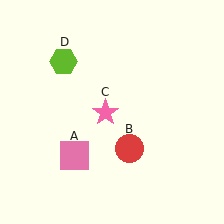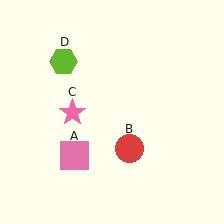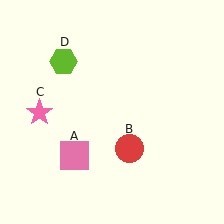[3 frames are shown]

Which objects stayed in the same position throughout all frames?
Pink square (object A) and red circle (object B) and lime hexagon (object D) remained stationary.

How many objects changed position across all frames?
1 object changed position: pink star (object C).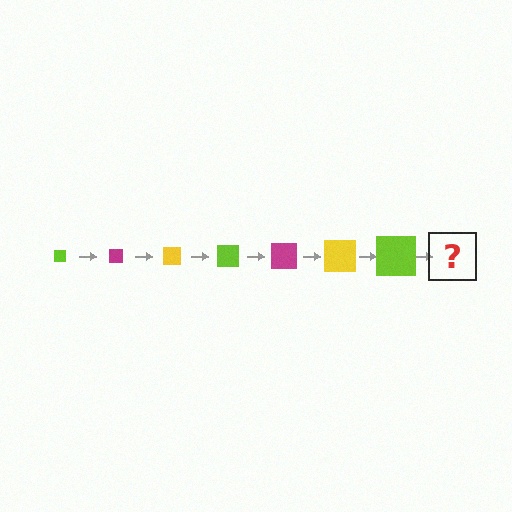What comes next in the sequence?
The next element should be a magenta square, larger than the previous one.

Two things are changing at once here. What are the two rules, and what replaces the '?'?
The two rules are that the square grows larger each step and the color cycles through lime, magenta, and yellow. The '?' should be a magenta square, larger than the previous one.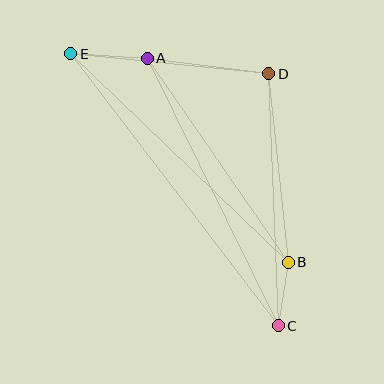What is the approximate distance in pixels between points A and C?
The distance between A and C is approximately 298 pixels.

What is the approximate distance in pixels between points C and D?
The distance between C and D is approximately 252 pixels.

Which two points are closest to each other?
Points B and C are closest to each other.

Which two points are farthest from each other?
Points C and E are farthest from each other.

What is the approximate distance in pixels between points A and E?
The distance between A and E is approximately 77 pixels.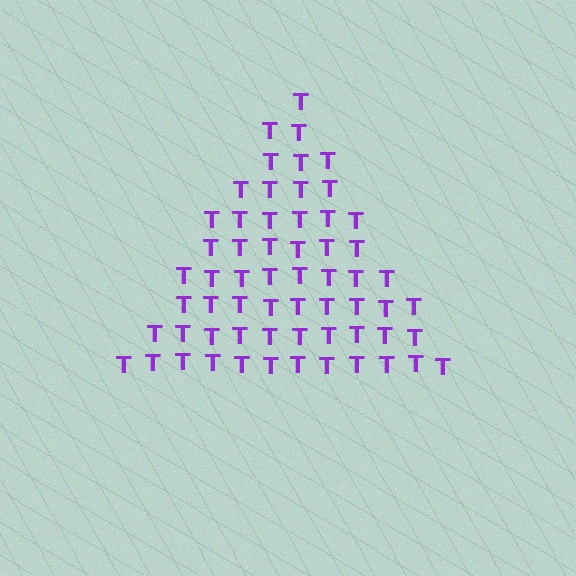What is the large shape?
The large shape is a triangle.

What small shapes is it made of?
It is made of small letter T's.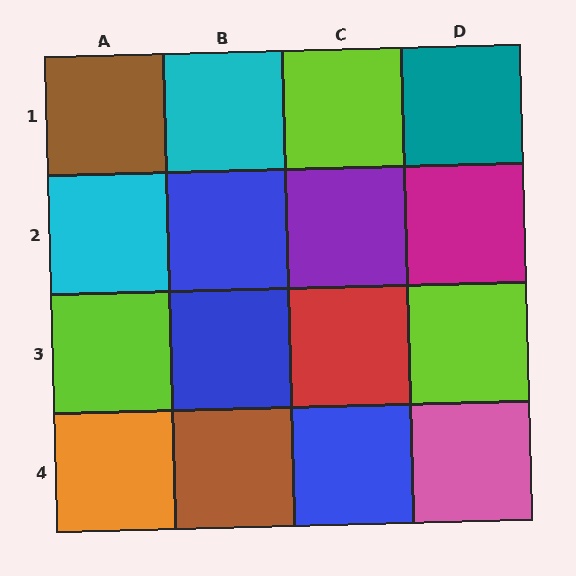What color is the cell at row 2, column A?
Cyan.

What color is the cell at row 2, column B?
Blue.